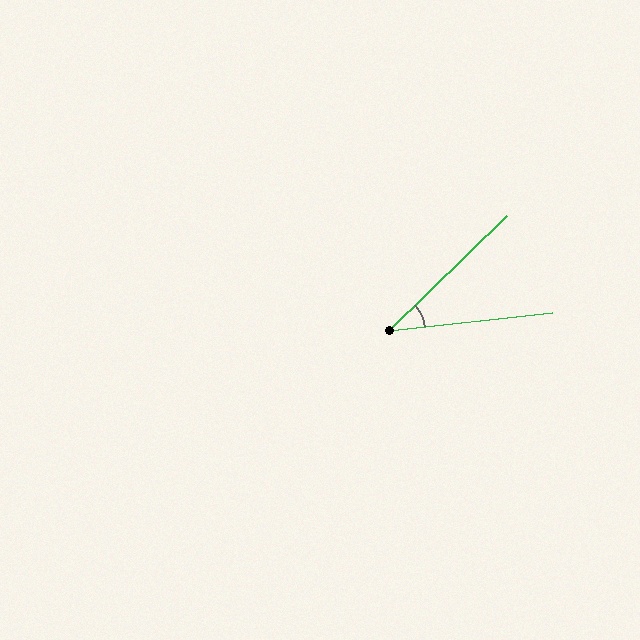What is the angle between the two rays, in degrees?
Approximately 38 degrees.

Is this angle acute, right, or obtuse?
It is acute.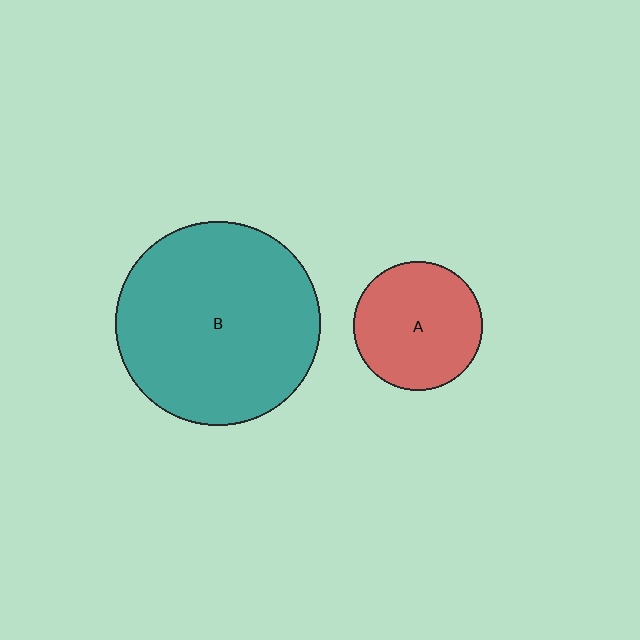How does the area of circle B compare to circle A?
Approximately 2.5 times.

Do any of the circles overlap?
No, none of the circles overlap.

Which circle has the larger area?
Circle B (teal).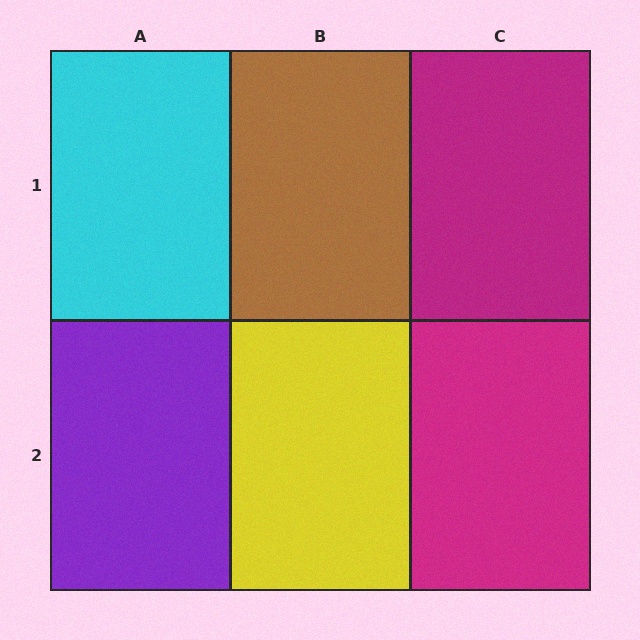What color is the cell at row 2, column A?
Purple.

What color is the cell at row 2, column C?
Magenta.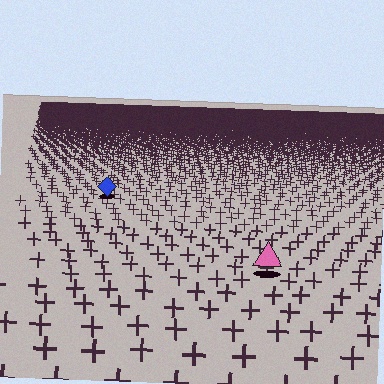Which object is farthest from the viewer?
The blue diamond is farthest from the viewer. It appears smaller and the ground texture around it is denser.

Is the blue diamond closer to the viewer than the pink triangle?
No. The pink triangle is closer — you can tell from the texture gradient: the ground texture is coarser near it.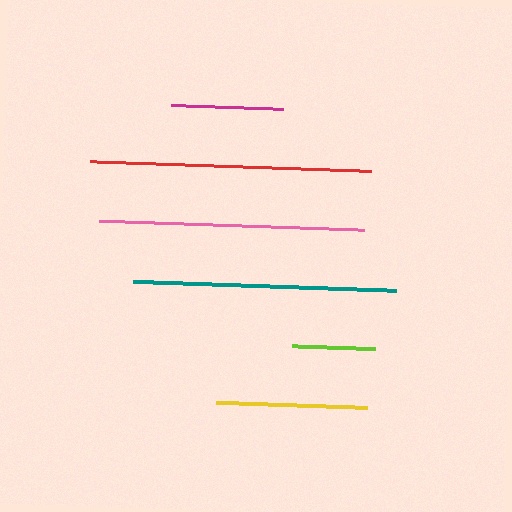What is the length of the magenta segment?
The magenta segment is approximately 112 pixels long.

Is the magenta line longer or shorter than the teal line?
The teal line is longer than the magenta line.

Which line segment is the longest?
The red line is the longest at approximately 281 pixels.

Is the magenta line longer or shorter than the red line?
The red line is longer than the magenta line.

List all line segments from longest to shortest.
From longest to shortest: red, pink, teal, yellow, magenta, lime.